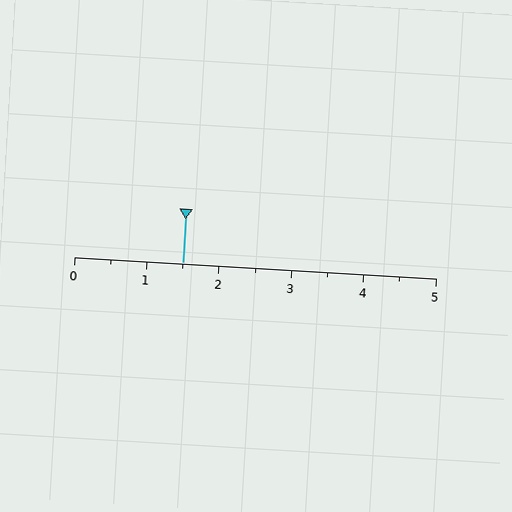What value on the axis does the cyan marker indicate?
The marker indicates approximately 1.5.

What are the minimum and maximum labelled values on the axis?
The axis runs from 0 to 5.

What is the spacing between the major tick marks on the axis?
The major ticks are spaced 1 apart.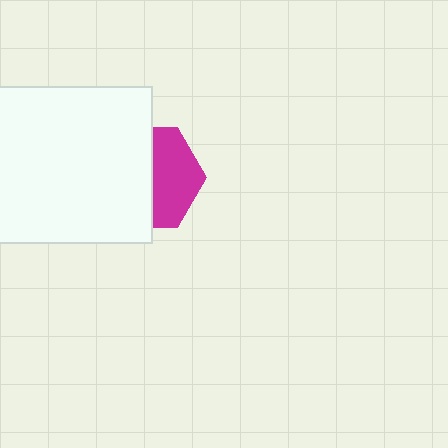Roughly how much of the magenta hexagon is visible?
A small part of it is visible (roughly 45%).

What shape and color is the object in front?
The object in front is a white rectangle.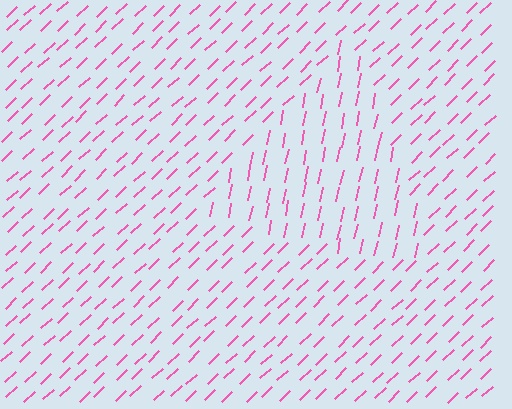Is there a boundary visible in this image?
Yes, there is a texture boundary formed by a change in line orientation.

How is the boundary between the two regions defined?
The boundary is defined purely by a change in line orientation (approximately 35 degrees difference). All lines are the same color and thickness.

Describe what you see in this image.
The image is filled with small pink line segments. A triangle region in the image has lines oriented differently from the surrounding lines, creating a visible texture boundary.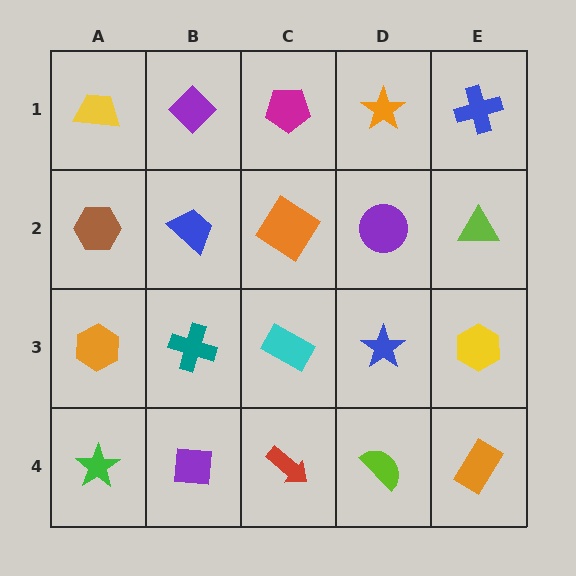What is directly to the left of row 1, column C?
A purple diamond.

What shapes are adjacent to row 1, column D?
A purple circle (row 2, column D), a magenta pentagon (row 1, column C), a blue cross (row 1, column E).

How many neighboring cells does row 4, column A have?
2.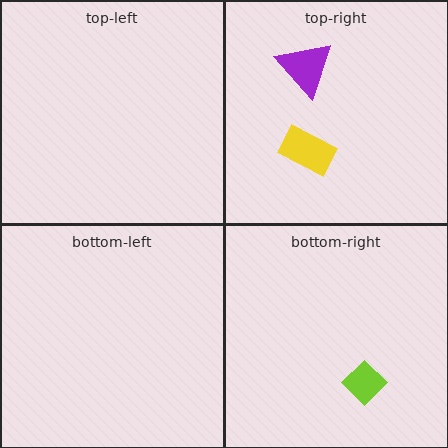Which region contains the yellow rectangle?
The top-right region.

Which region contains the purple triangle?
The top-right region.